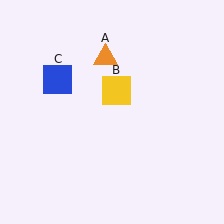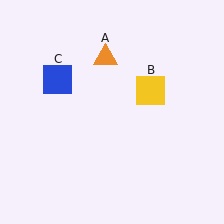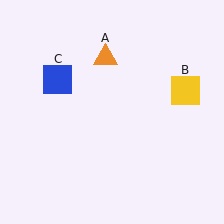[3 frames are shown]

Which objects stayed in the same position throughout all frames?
Orange triangle (object A) and blue square (object C) remained stationary.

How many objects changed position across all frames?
1 object changed position: yellow square (object B).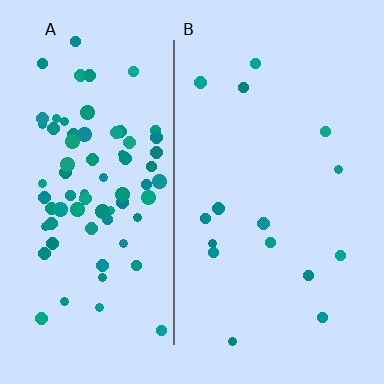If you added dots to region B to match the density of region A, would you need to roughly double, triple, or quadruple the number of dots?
Approximately quadruple.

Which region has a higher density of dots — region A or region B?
A (the left).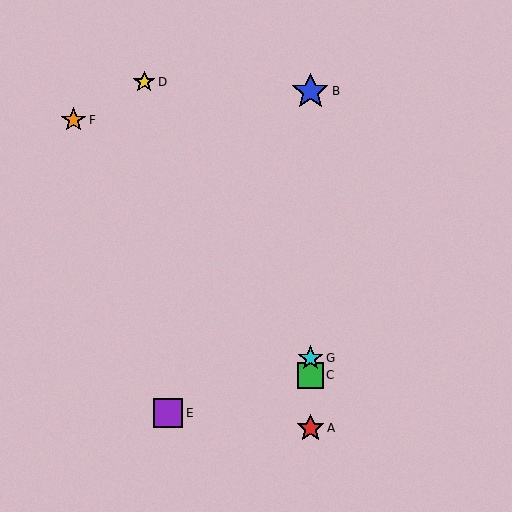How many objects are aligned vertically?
4 objects (A, B, C, G) are aligned vertically.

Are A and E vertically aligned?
No, A is at x≈310 and E is at x≈168.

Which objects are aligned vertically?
Objects A, B, C, G are aligned vertically.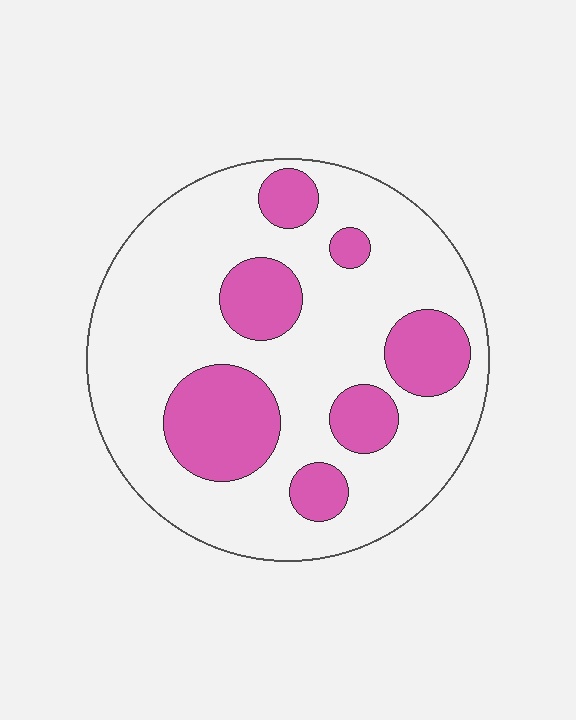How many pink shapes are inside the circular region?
7.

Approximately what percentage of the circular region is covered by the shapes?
Approximately 25%.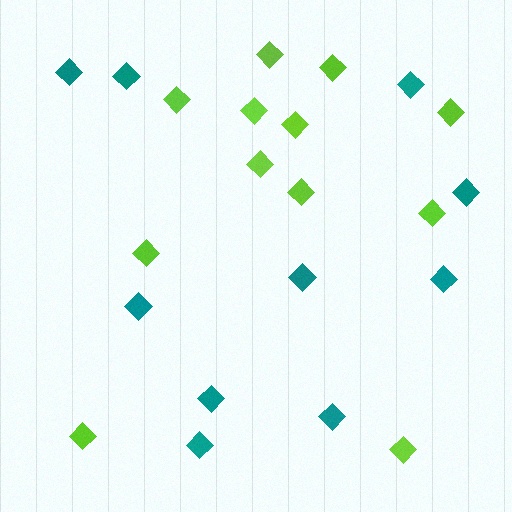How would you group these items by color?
There are 2 groups: one group of lime diamonds (12) and one group of teal diamonds (10).